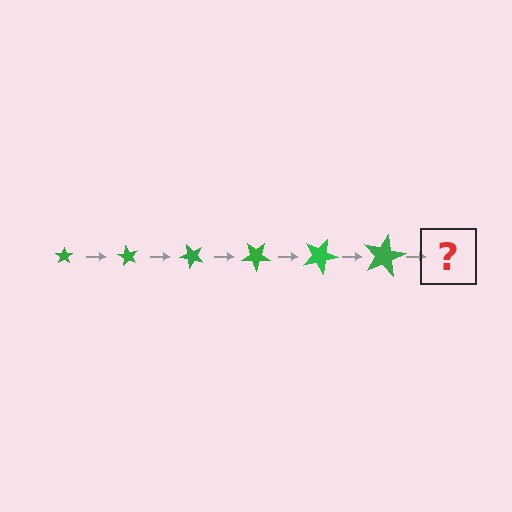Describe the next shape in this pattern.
It should be a star, larger than the previous one and rotated 360 degrees from the start.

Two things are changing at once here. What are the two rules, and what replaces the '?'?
The two rules are that the star grows larger each step and it rotates 60 degrees each step. The '?' should be a star, larger than the previous one and rotated 360 degrees from the start.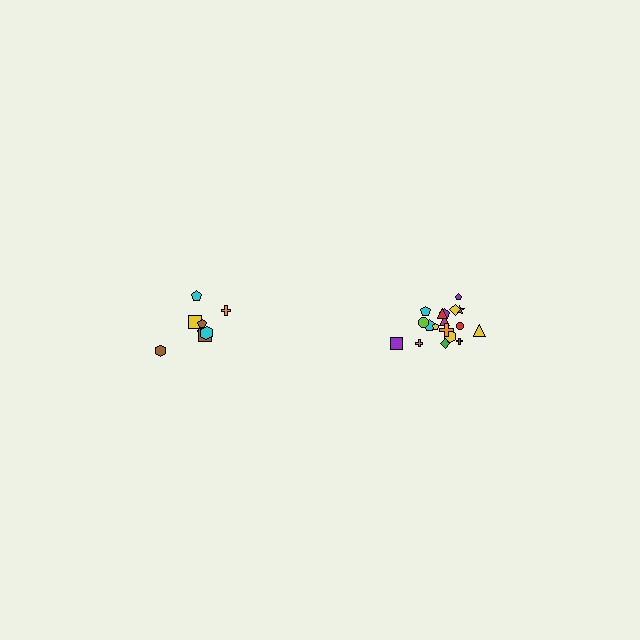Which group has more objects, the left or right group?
The right group.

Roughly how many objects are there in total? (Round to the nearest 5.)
Roughly 25 objects in total.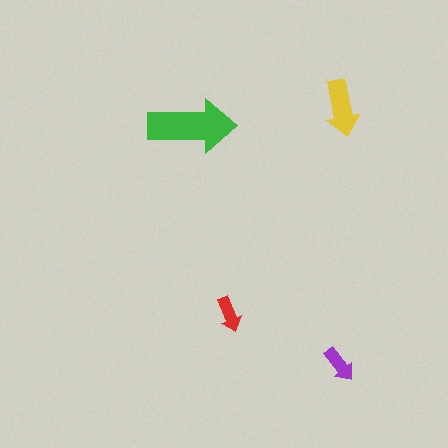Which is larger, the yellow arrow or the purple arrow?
The yellow one.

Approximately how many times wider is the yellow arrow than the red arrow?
About 1.5 times wider.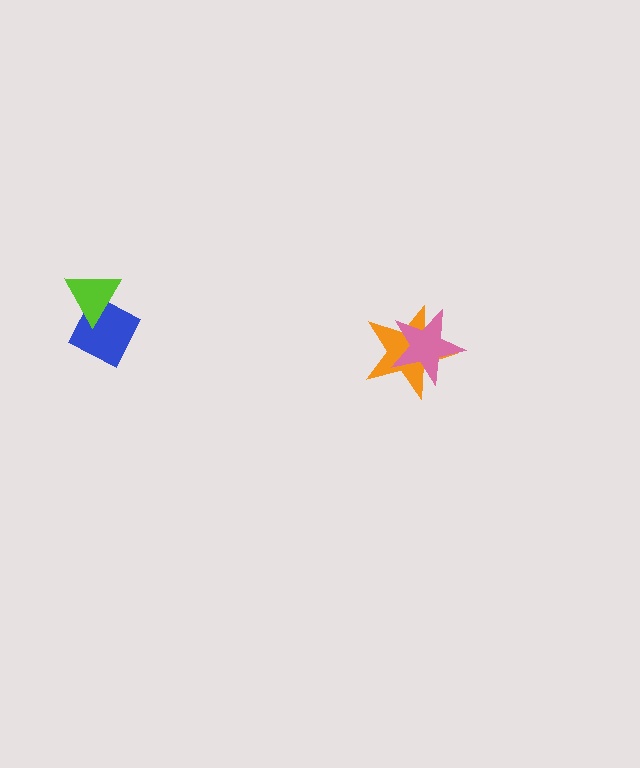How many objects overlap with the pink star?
1 object overlaps with the pink star.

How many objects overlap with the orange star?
1 object overlaps with the orange star.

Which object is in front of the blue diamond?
The lime triangle is in front of the blue diamond.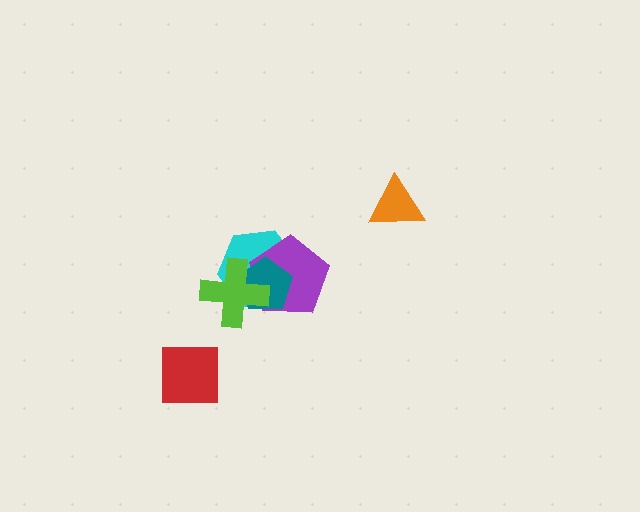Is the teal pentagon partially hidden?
Yes, it is partially covered by another shape.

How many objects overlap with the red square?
0 objects overlap with the red square.